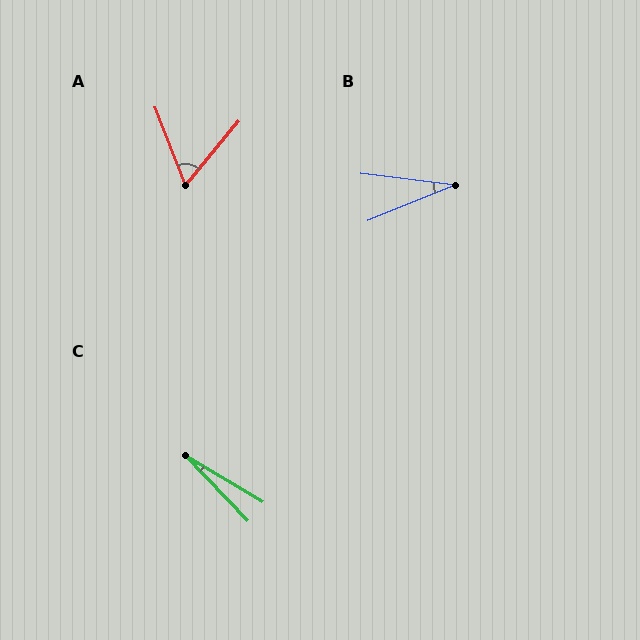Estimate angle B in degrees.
Approximately 29 degrees.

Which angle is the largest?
A, at approximately 60 degrees.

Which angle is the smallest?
C, at approximately 16 degrees.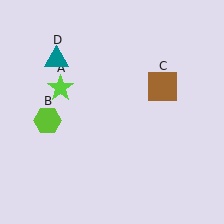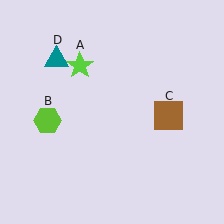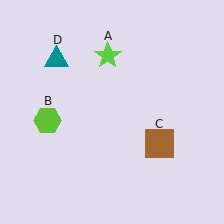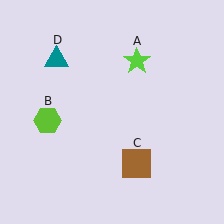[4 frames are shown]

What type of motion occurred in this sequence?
The lime star (object A), brown square (object C) rotated clockwise around the center of the scene.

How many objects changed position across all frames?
2 objects changed position: lime star (object A), brown square (object C).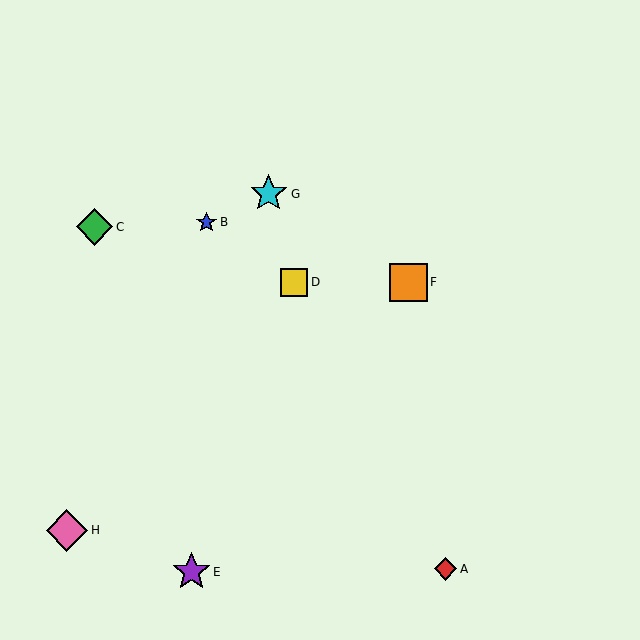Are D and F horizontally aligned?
Yes, both are at y≈283.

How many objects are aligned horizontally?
2 objects (D, F) are aligned horizontally.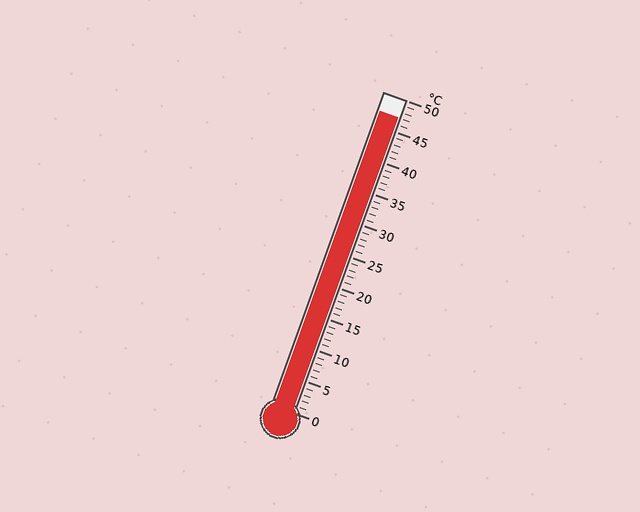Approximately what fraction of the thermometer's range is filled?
The thermometer is filled to approximately 95% of its range.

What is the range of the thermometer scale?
The thermometer scale ranges from 0°C to 50°C.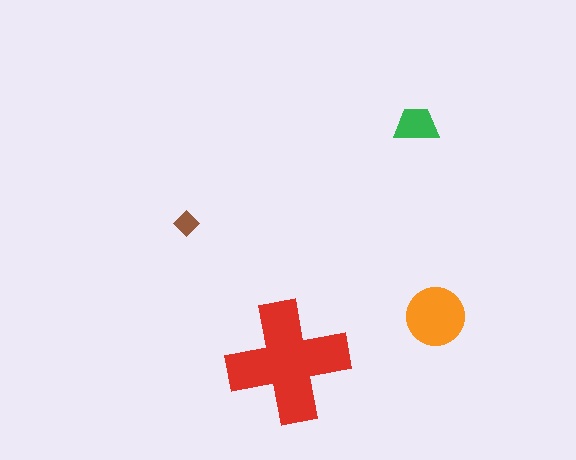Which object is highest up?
The green trapezoid is topmost.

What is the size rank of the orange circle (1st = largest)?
2nd.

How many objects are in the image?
There are 4 objects in the image.